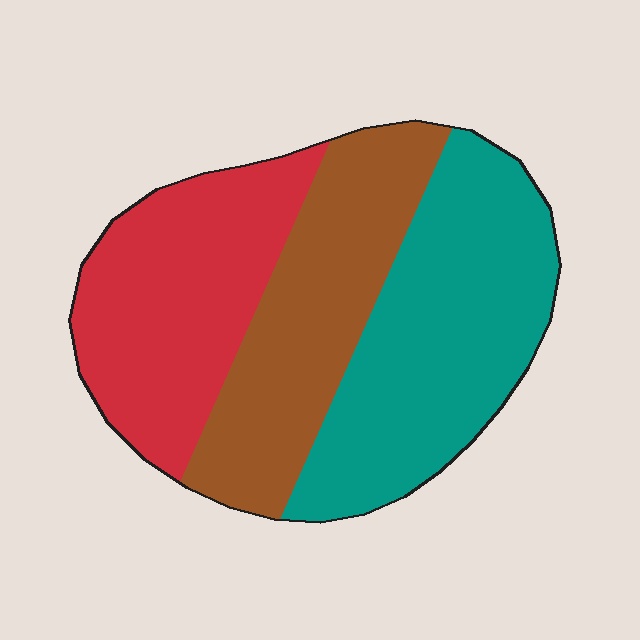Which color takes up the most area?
Teal, at roughly 40%.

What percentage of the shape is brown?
Brown covers about 30% of the shape.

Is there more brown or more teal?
Teal.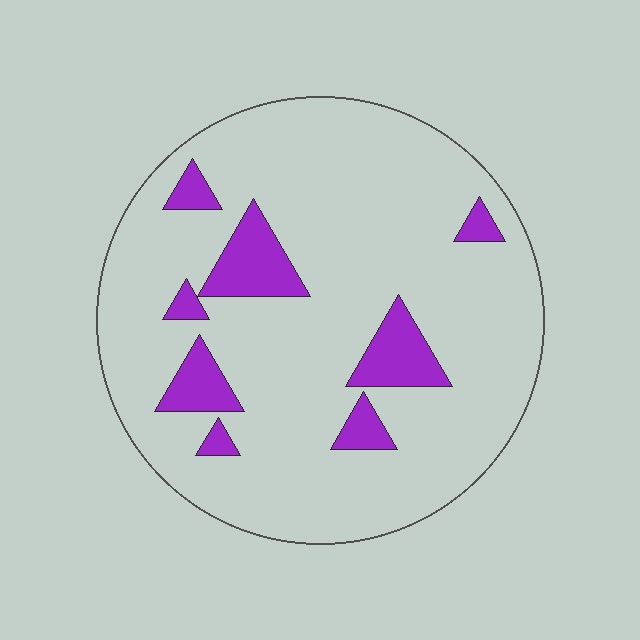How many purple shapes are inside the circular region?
8.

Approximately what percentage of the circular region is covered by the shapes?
Approximately 15%.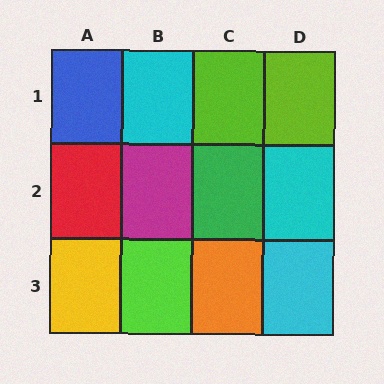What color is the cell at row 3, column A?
Yellow.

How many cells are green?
1 cell is green.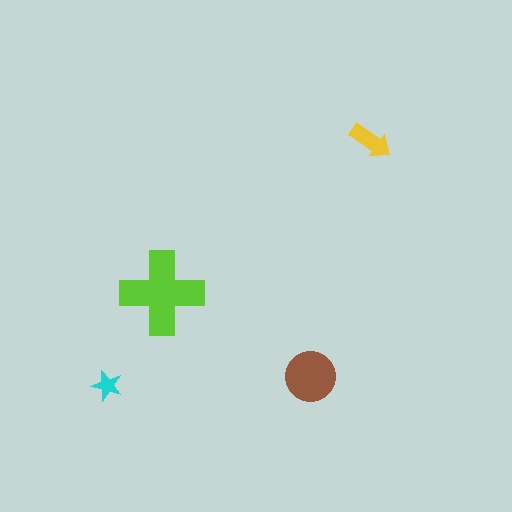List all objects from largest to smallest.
The lime cross, the brown circle, the yellow arrow, the cyan star.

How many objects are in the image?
There are 4 objects in the image.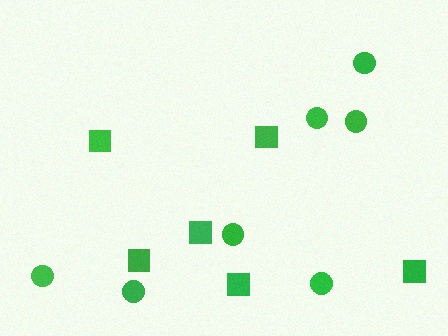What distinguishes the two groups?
There are 2 groups: one group of squares (6) and one group of circles (7).